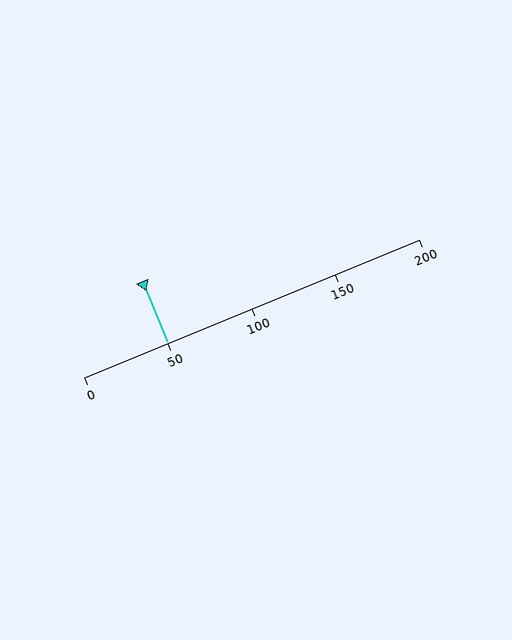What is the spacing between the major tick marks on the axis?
The major ticks are spaced 50 apart.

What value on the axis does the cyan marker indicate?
The marker indicates approximately 50.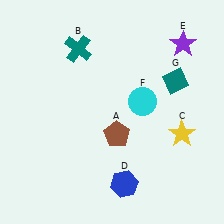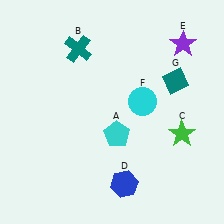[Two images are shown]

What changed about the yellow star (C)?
In Image 1, C is yellow. In Image 2, it changed to green.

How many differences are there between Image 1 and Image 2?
There are 2 differences between the two images.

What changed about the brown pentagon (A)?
In Image 1, A is brown. In Image 2, it changed to cyan.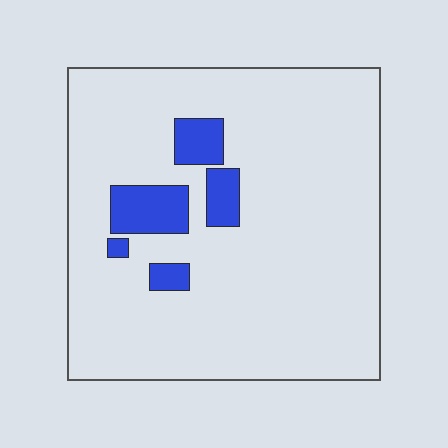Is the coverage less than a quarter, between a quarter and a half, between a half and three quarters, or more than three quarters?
Less than a quarter.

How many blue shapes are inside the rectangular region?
5.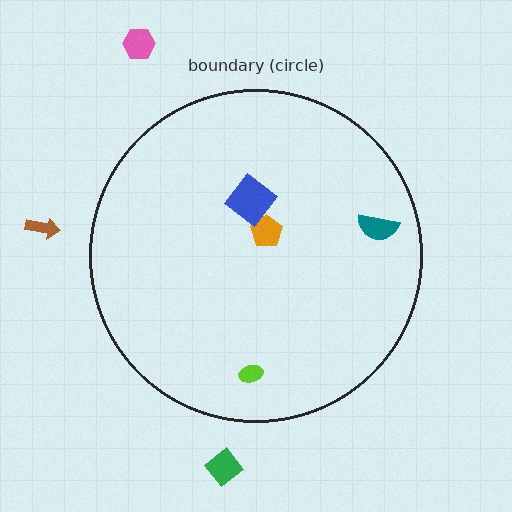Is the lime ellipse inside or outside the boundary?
Inside.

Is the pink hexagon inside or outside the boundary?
Outside.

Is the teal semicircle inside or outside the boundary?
Inside.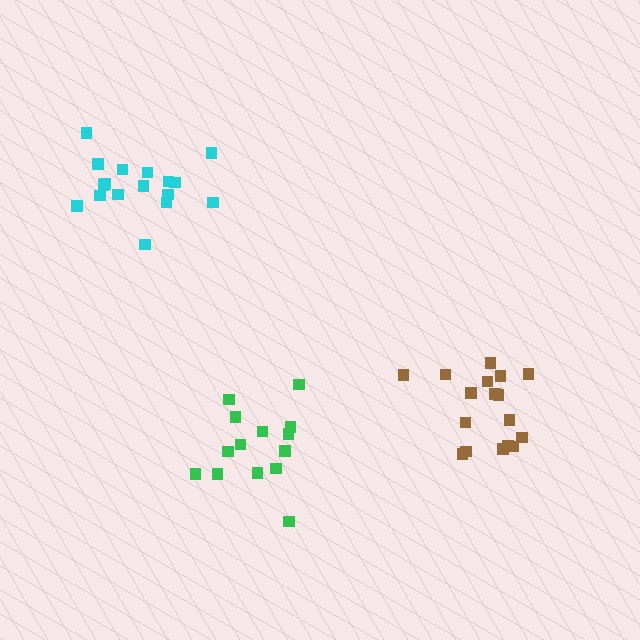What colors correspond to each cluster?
The clusters are colored: brown, cyan, green.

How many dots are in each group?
Group 1: 17 dots, Group 2: 17 dots, Group 3: 14 dots (48 total).